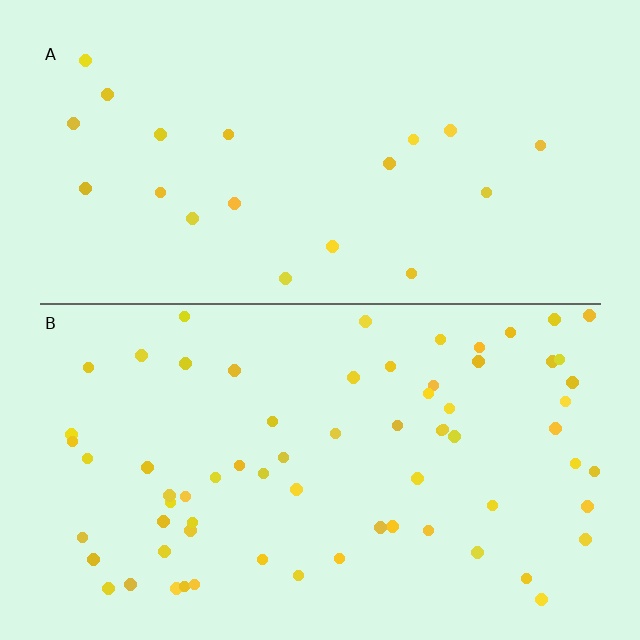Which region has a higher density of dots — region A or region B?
B (the bottom).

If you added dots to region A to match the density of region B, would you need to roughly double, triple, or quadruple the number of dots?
Approximately triple.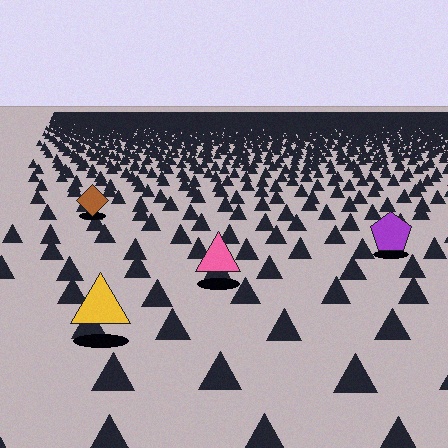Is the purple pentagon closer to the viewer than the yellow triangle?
No. The yellow triangle is closer — you can tell from the texture gradient: the ground texture is coarser near it.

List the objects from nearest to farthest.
From nearest to farthest: the yellow triangle, the pink triangle, the purple pentagon, the brown diamond.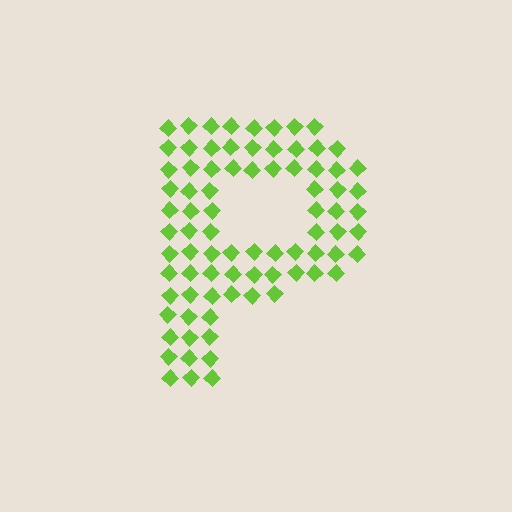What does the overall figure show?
The overall figure shows the letter P.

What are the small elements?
The small elements are diamonds.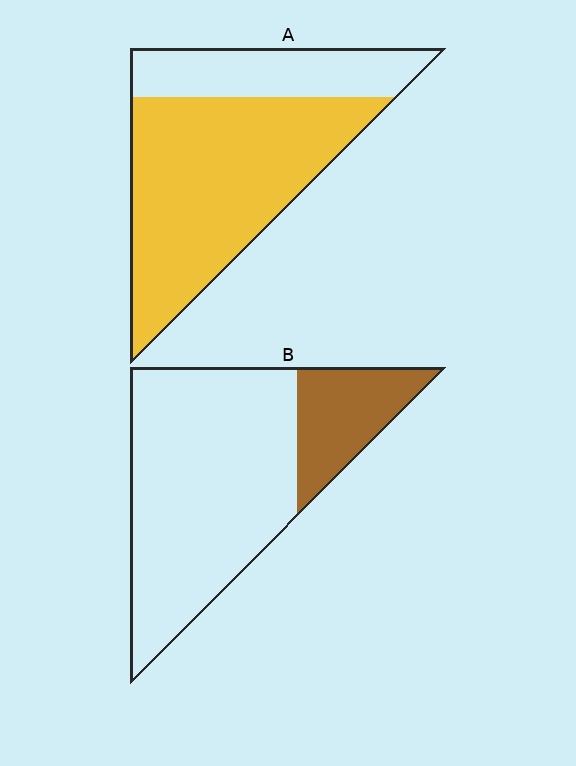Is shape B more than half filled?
No.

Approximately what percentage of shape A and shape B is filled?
A is approximately 70% and B is approximately 20%.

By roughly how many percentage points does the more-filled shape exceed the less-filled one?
By roughly 50 percentage points (A over B).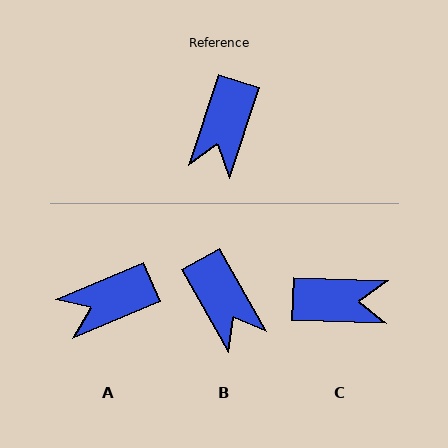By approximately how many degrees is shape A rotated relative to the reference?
Approximately 49 degrees clockwise.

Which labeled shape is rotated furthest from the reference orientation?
C, about 106 degrees away.